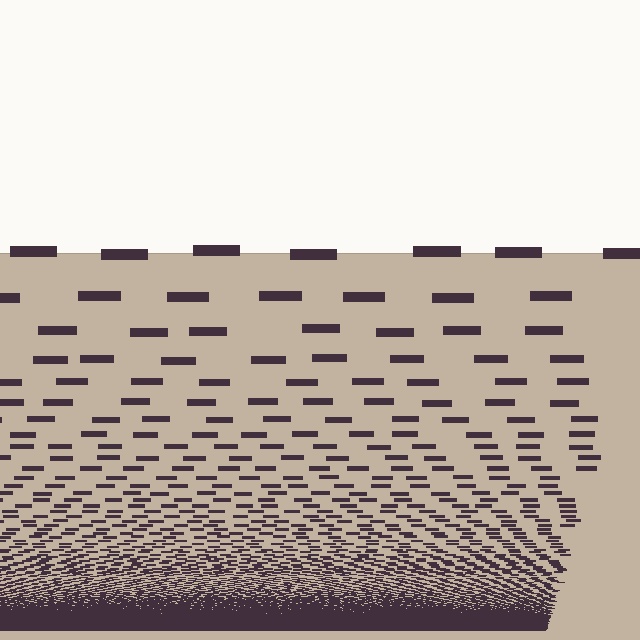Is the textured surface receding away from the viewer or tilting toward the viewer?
The surface appears to tilt toward the viewer. Texture elements get larger and sparser toward the top.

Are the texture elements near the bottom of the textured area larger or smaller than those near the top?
Smaller. The gradient is inverted — elements near the bottom are smaller and denser.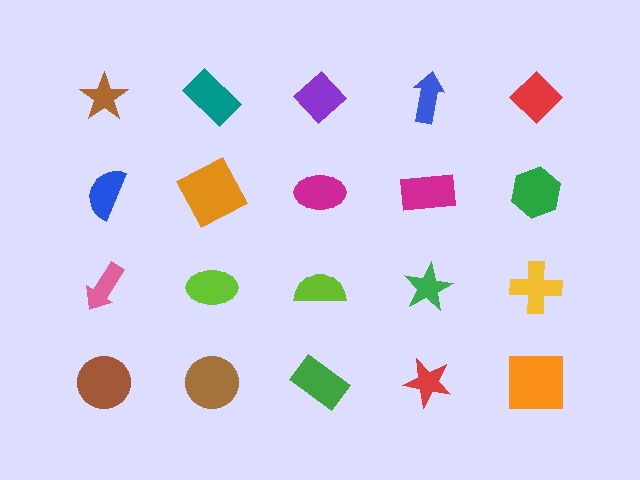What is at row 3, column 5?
A yellow cross.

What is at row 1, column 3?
A purple diamond.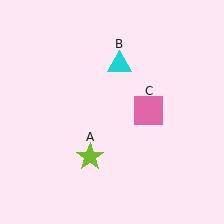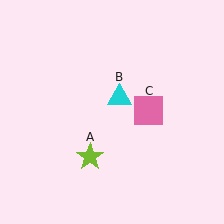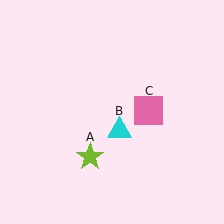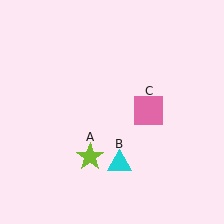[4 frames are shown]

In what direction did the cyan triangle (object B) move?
The cyan triangle (object B) moved down.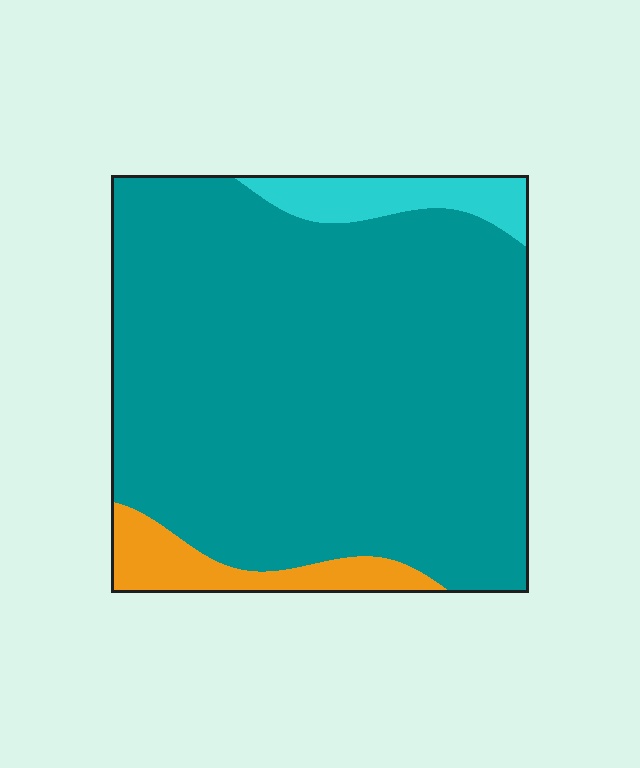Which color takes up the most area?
Teal, at roughly 85%.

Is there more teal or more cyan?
Teal.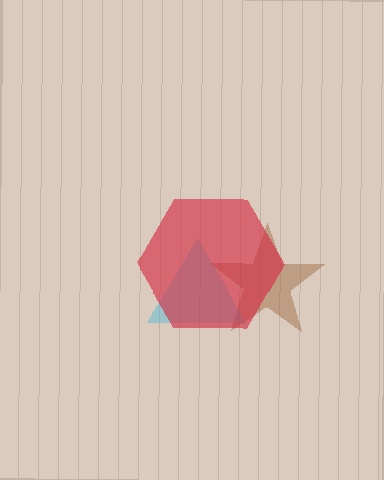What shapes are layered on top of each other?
The layered shapes are: a brown star, a cyan triangle, a red hexagon.